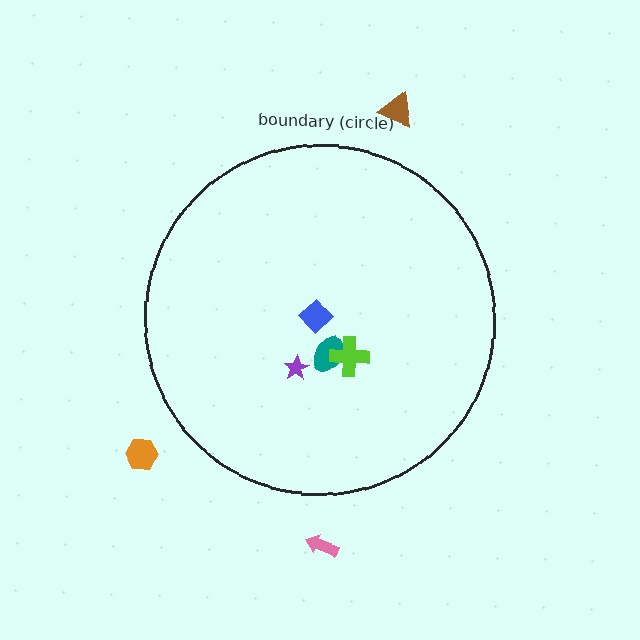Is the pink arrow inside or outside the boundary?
Outside.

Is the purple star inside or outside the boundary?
Inside.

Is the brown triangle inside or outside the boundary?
Outside.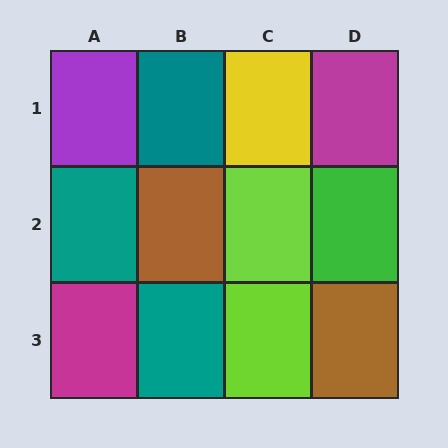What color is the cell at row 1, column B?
Teal.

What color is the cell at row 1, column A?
Purple.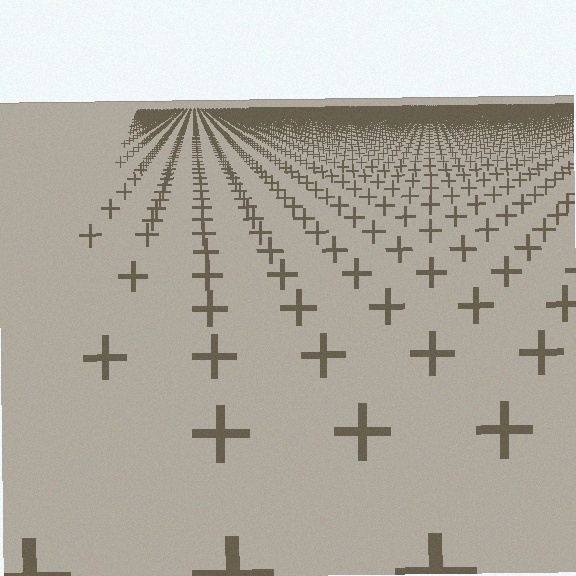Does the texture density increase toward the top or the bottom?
Density increases toward the top.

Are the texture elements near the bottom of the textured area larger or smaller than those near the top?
Larger. Near the bottom, elements are closer to the viewer and appear at a bigger on-screen size.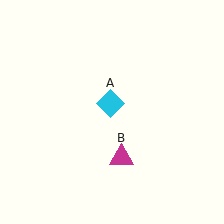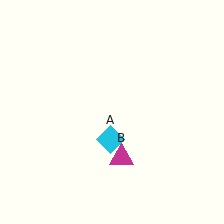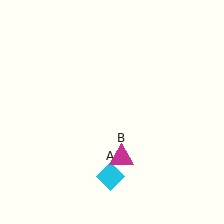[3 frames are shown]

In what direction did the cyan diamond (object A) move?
The cyan diamond (object A) moved down.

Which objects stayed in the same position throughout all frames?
Magenta triangle (object B) remained stationary.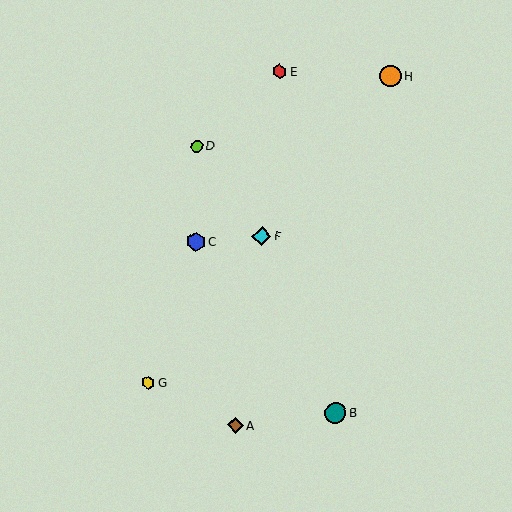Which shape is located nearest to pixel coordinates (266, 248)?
The cyan diamond (labeled F) at (262, 236) is nearest to that location.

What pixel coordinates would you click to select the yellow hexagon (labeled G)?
Click at (149, 383) to select the yellow hexagon G.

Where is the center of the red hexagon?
The center of the red hexagon is at (280, 72).